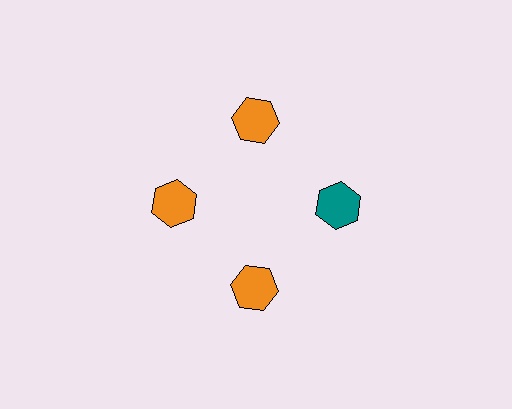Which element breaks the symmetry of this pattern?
The teal hexagon at roughly the 3 o'clock position breaks the symmetry. All other shapes are orange hexagons.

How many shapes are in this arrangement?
There are 4 shapes arranged in a ring pattern.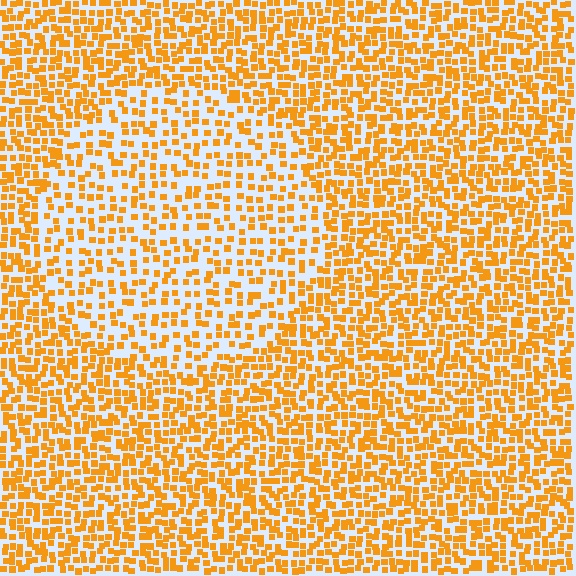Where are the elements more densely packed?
The elements are more densely packed outside the circle boundary.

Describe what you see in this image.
The image contains small orange elements arranged at two different densities. A circle-shaped region is visible where the elements are less densely packed than the surrounding area.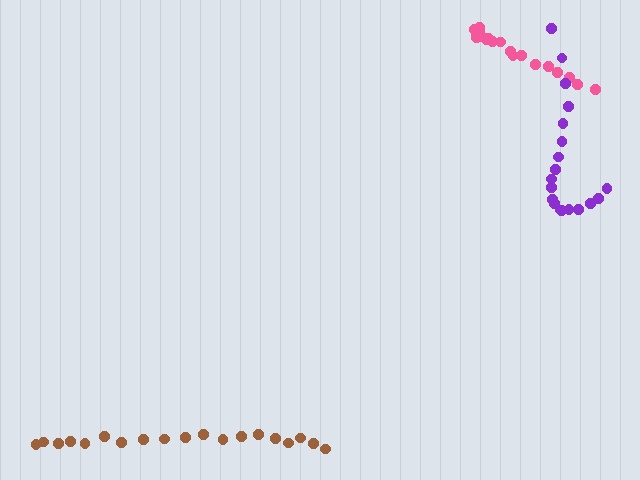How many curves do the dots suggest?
There are 3 distinct paths.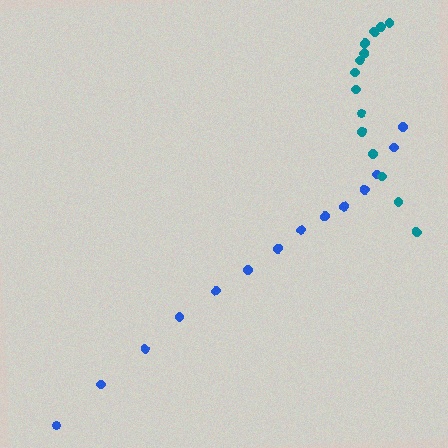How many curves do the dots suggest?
There are 2 distinct paths.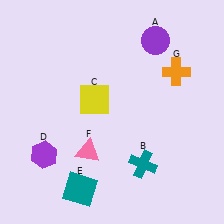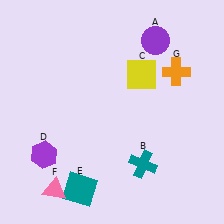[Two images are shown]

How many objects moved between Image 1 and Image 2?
2 objects moved between the two images.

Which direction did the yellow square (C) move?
The yellow square (C) moved right.